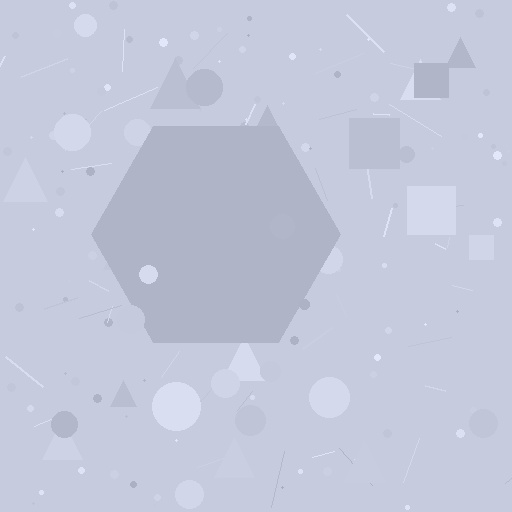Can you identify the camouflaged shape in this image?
The camouflaged shape is a hexagon.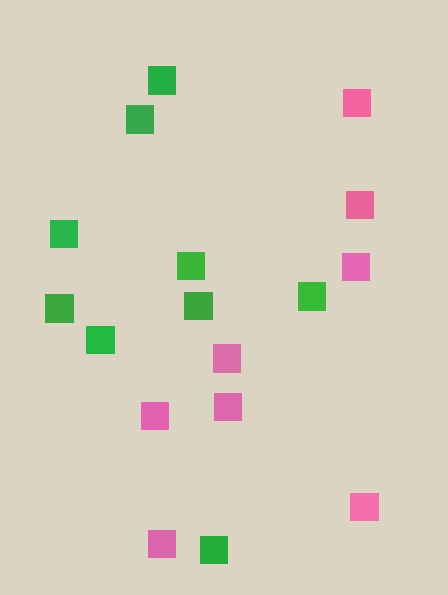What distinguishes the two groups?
There are 2 groups: one group of pink squares (8) and one group of green squares (9).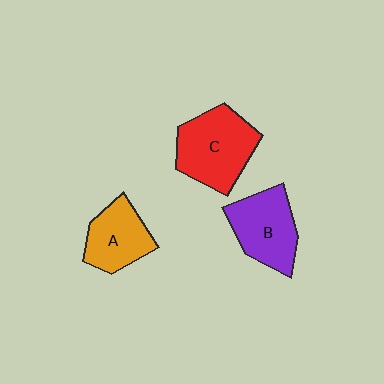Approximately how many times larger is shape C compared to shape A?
Approximately 1.4 times.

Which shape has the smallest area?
Shape A (orange).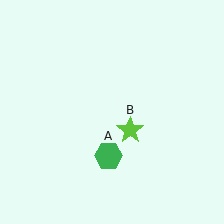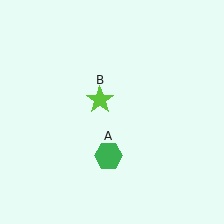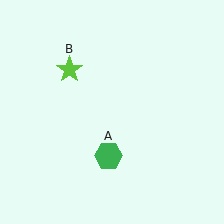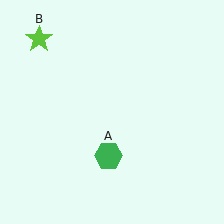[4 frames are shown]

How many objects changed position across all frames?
1 object changed position: lime star (object B).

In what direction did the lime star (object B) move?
The lime star (object B) moved up and to the left.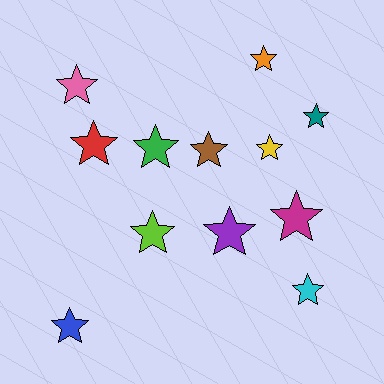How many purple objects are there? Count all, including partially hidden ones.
There is 1 purple object.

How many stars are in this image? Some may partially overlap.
There are 12 stars.